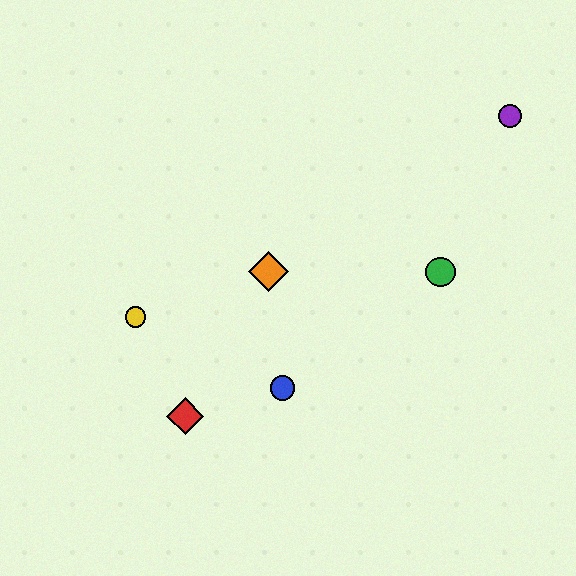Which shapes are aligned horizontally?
The green circle, the orange diamond are aligned horizontally.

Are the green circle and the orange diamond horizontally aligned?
Yes, both are at y≈272.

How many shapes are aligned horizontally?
2 shapes (the green circle, the orange diamond) are aligned horizontally.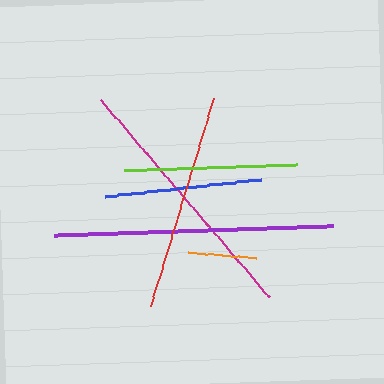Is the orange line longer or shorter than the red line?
The red line is longer than the orange line.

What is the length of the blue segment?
The blue segment is approximately 156 pixels long.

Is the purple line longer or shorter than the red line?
The purple line is longer than the red line.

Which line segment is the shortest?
The orange line is the shortest at approximately 69 pixels.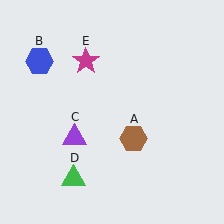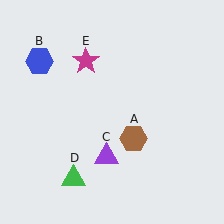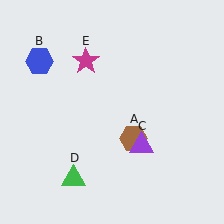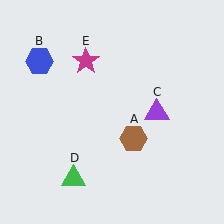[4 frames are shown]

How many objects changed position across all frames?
1 object changed position: purple triangle (object C).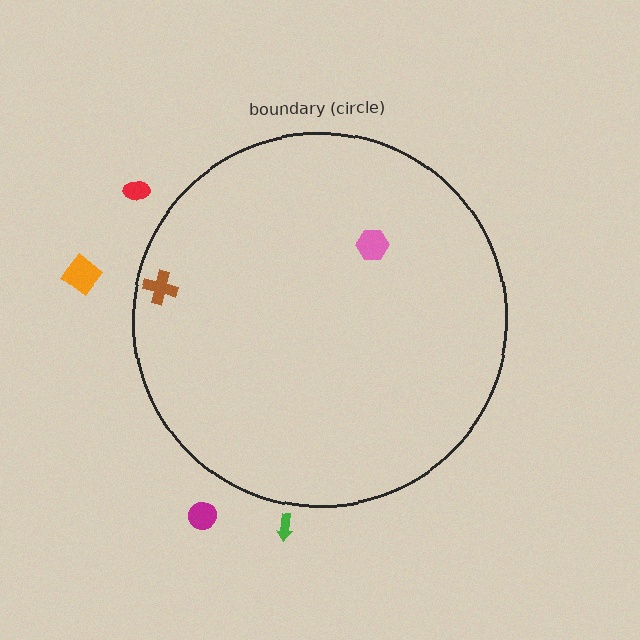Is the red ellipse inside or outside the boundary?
Outside.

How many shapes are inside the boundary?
2 inside, 4 outside.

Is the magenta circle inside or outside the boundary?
Outside.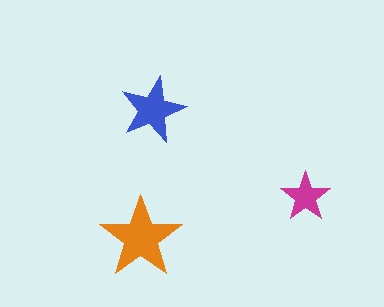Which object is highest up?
The blue star is topmost.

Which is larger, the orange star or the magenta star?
The orange one.